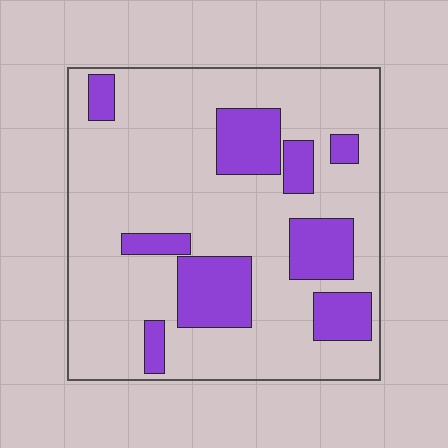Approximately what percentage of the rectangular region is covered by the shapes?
Approximately 25%.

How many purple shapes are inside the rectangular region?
9.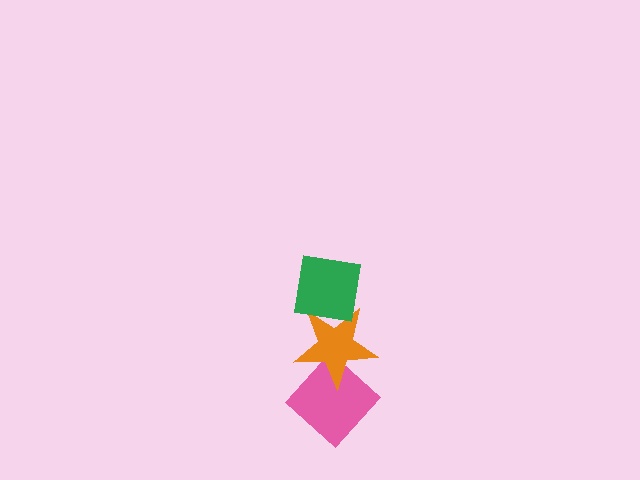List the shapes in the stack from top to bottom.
From top to bottom: the green square, the orange star, the pink diamond.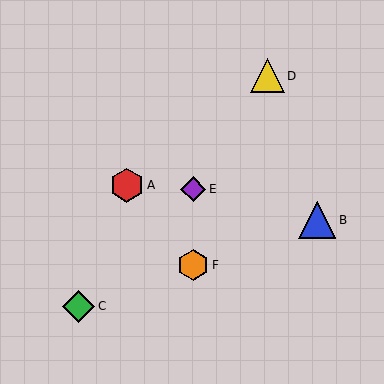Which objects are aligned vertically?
Objects E, F are aligned vertically.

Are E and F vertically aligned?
Yes, both are at x≈193.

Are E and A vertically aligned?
No, E is at x≈193 and A is at x≈127.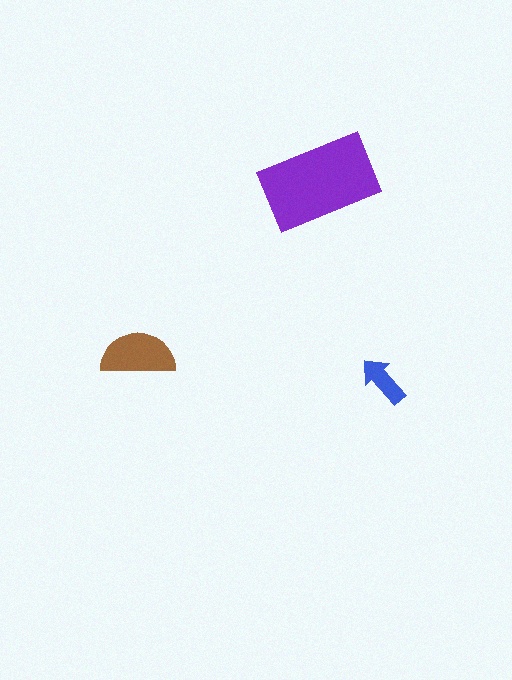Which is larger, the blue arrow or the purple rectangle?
The purple rectangle.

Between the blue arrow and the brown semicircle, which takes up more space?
The brown semicircle.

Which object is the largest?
The purple rectangle.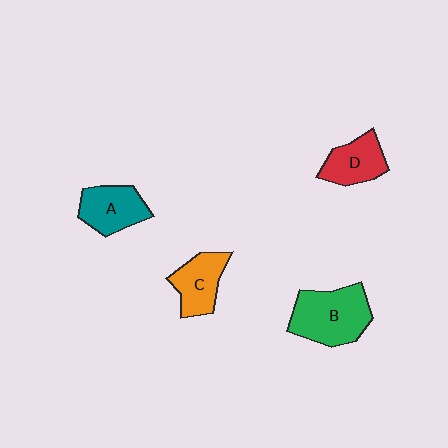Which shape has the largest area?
Shape B (green).